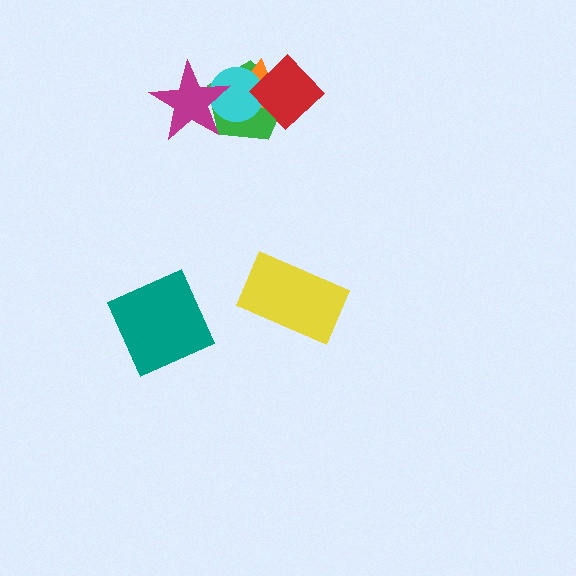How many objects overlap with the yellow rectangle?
0 objects overlap with the yellow rectangle.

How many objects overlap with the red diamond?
2 objects overlap with the red diamond.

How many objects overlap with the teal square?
0 objects overlap with the teal square.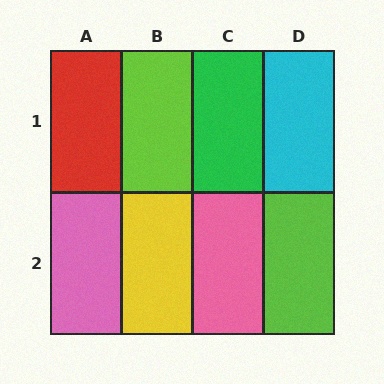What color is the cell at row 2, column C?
Pink.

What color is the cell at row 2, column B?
Yellow.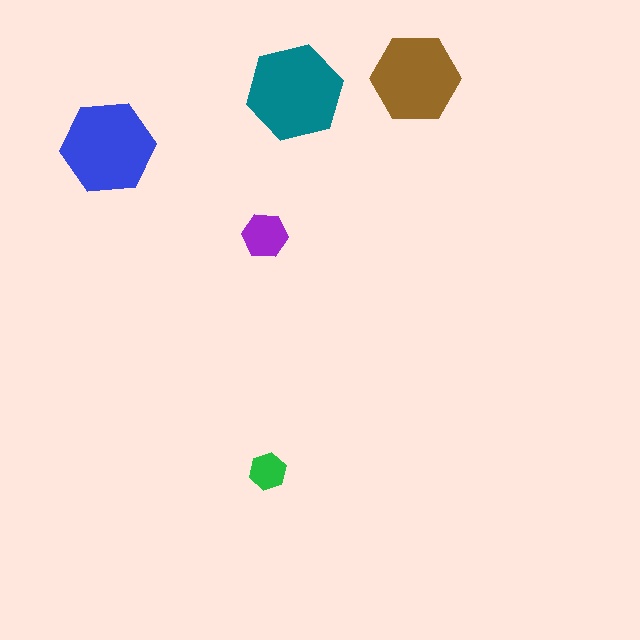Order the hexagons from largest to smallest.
the teal one, the blue one, the brown one, the purple one, the green one.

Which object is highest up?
The brown hexagon is topmost.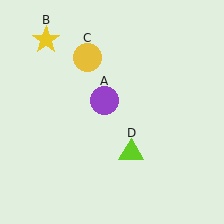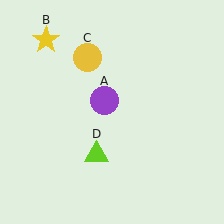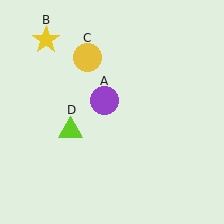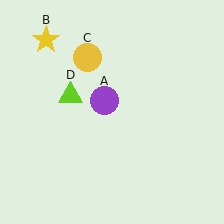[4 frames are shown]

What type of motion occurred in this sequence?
The lime triangle (object D) rotated clockwise around the center of the scene.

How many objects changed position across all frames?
1 object changed position: lime triangle (object D).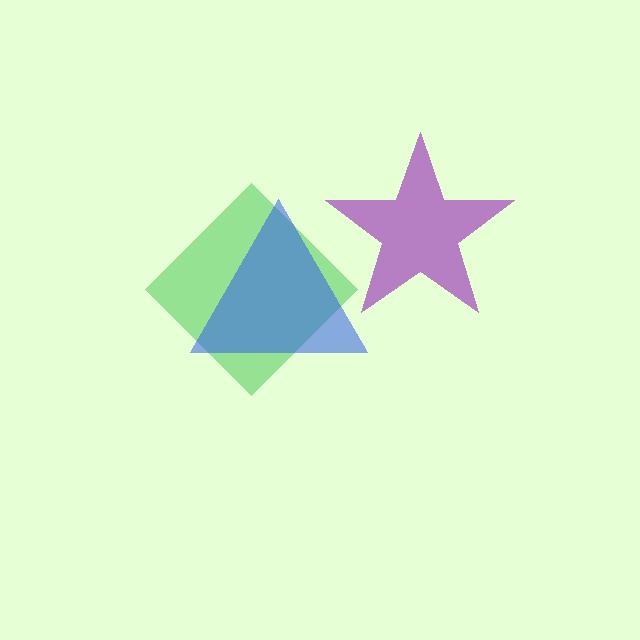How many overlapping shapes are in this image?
There are 3 overlapping shapes in the image.